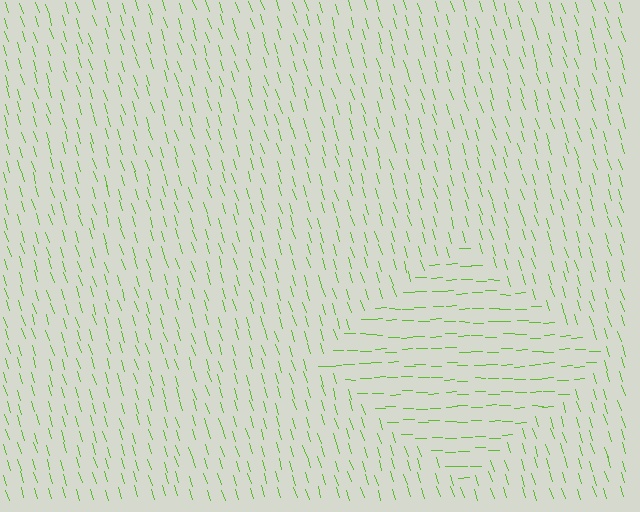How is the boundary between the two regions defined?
The boundary is defined purely by a change in line orientation (approximately 73 degrees difference). All lines are the same color and thickness.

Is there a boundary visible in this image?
Yes, there is a texture boundary formed by a change in line orientation.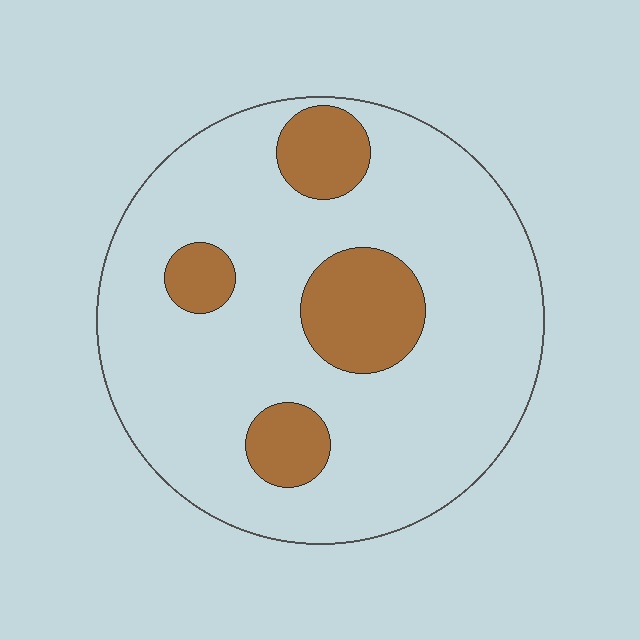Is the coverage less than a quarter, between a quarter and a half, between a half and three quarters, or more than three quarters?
Less than a quarter.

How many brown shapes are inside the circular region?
4.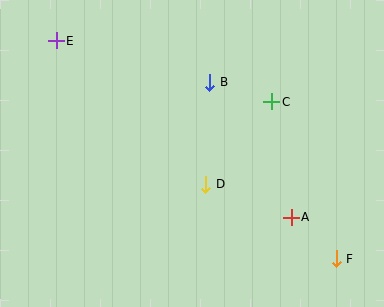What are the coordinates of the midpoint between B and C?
The midpoint between B and C is at (241, 92).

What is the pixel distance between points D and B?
The distance between D and B is 102 pixels.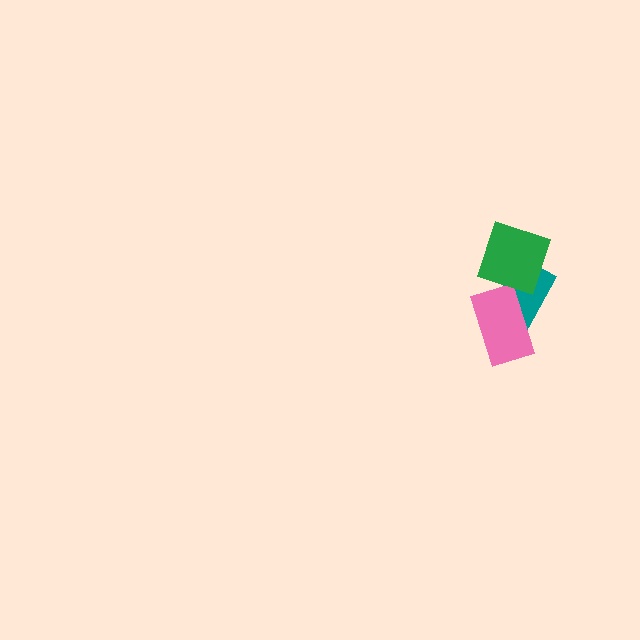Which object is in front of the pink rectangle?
The green diamond is in front of the pink rectangle.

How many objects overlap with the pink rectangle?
2 objects overlap with the pink rectangle.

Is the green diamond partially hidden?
No, no other shape covers it.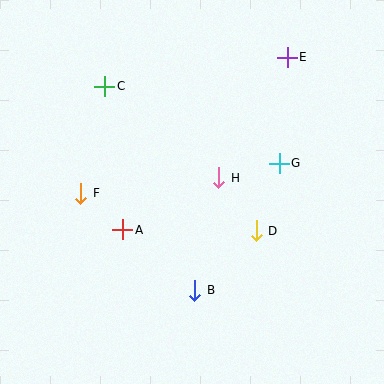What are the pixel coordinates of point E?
Point E is at (287, 57).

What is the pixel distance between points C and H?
The distance between C and H is 146 pixels.